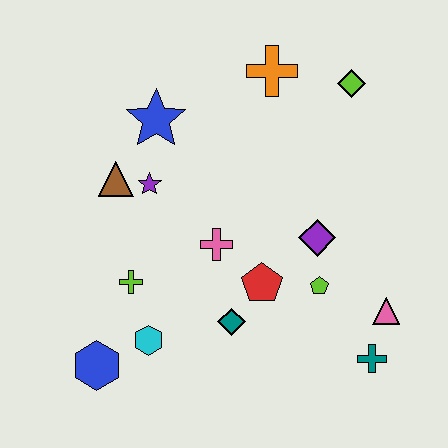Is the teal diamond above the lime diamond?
No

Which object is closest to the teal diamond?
The red pentagon is closest to the teal diamond.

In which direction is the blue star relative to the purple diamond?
The blue star is to the left of the purple diamond.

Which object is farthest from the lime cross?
The lime diamond is farthest from the lime cross.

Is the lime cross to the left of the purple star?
Yes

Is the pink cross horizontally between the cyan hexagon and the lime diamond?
Yes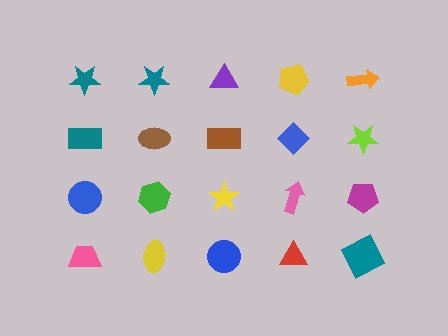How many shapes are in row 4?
5 shapes.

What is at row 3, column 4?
A pink arrow.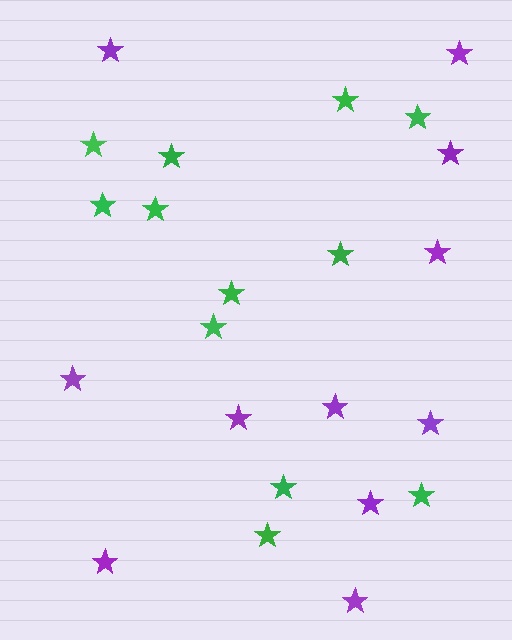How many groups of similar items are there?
There are 2 groups: one group of purple stars (11) and one group of green stars (12).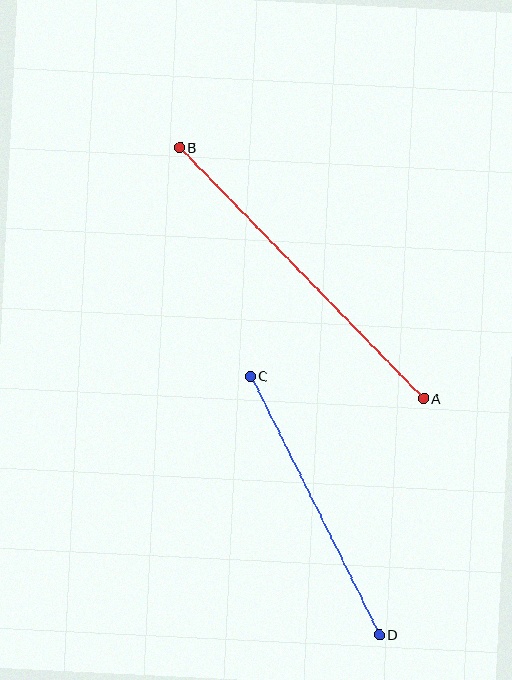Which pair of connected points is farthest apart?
Points A and B are farthest apart.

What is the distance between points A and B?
The distance is approximately 350 pixels.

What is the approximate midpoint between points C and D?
The midpoint is at approximately (315, 505) pixels.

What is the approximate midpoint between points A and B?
The midpoint is at approximately (302, 273) pixels.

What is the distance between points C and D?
The distance is approximately 289 pixels.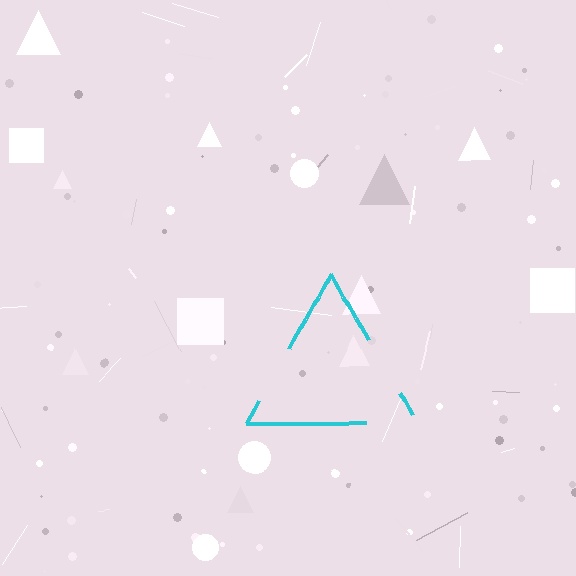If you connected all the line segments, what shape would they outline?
They would outline a triangle.